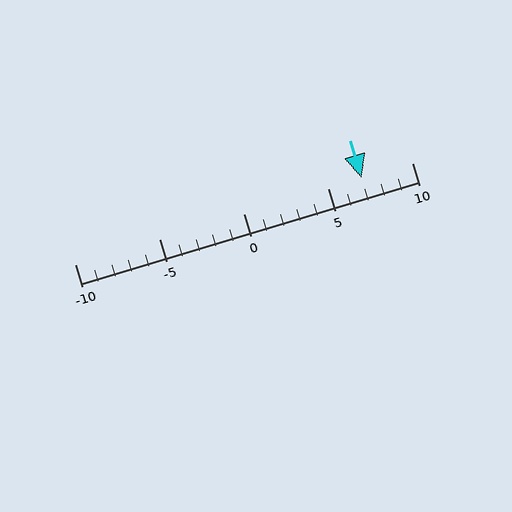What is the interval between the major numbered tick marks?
The major tick marks are spaced 5 units apart.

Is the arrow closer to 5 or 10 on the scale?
The arrow is closer to 5.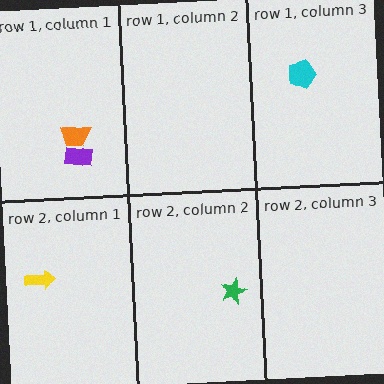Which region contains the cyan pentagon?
The row 1, column 3 region.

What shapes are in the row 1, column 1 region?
The orange trapezoid, the purple rectangle.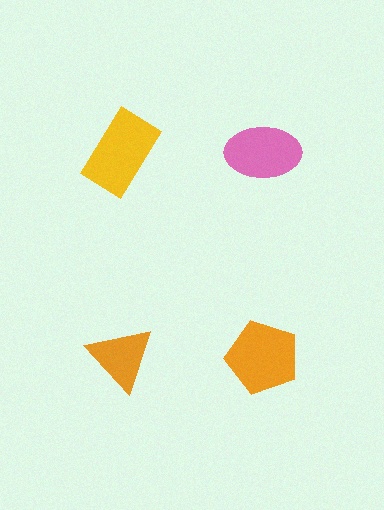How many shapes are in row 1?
2 shapes.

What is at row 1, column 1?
A yellow rectangle.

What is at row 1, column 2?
A pink ellipse.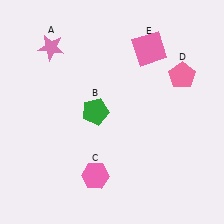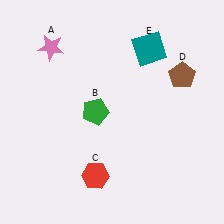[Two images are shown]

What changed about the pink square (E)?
In Image 1, E is pink. In Image 2, it changed to teal.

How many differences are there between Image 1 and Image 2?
There are 3 differences between the two images.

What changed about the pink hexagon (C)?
In Image 1, C is pink. In Image 2, it changed to red.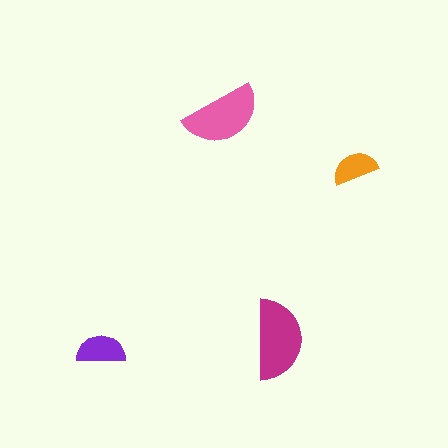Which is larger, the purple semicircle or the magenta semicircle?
The magenta one.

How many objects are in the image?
There are 4 objects in the image.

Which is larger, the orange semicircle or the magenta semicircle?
The magenta one.